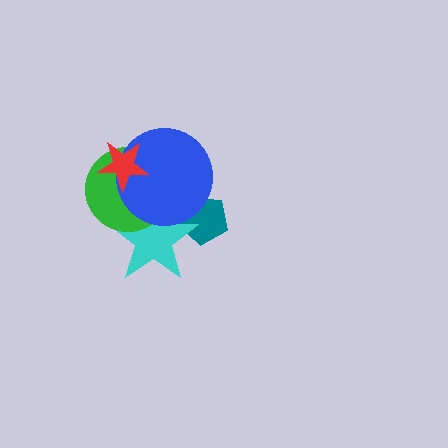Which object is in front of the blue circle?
The red star is in front of the blue circle.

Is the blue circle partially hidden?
Yes, it is partially covered by another shape.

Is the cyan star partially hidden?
Yes, it is partially covered by another shape.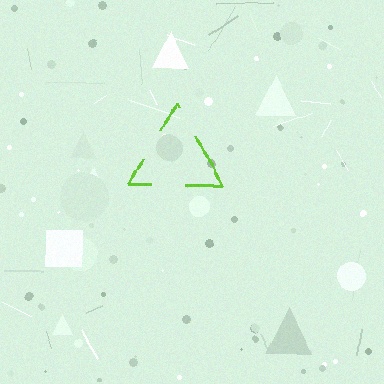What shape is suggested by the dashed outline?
The dashed outline suggests a triangle.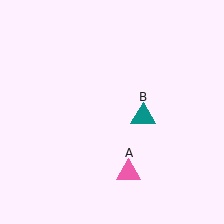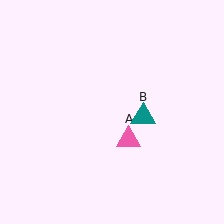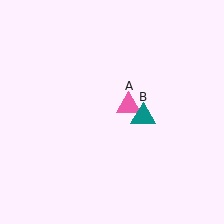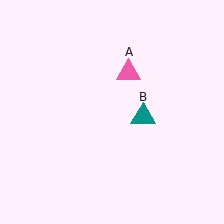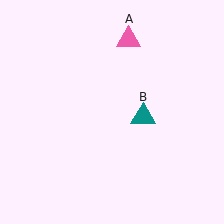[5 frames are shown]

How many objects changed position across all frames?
1 object changed position: pink triangle (object A).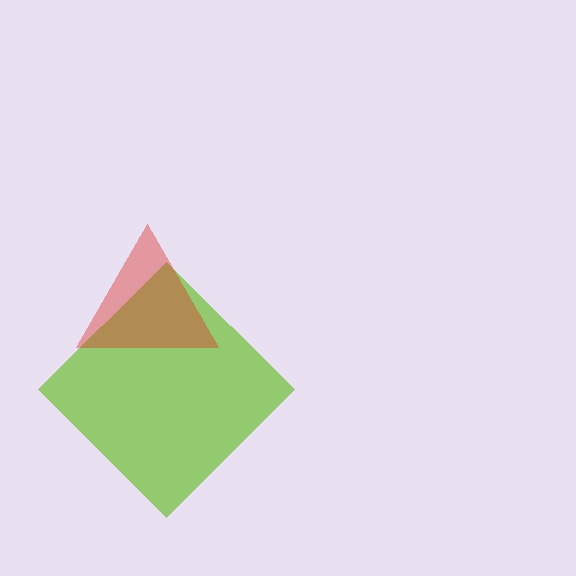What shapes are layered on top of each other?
The layered shapes are: a lime diamond, a red triangle.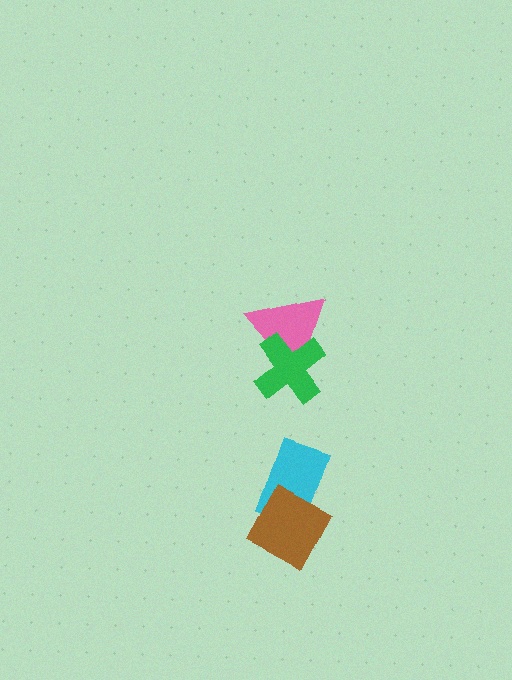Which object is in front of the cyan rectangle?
The brown diamond is in front of the cyan rectangle.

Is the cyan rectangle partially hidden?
Yes, it is partially covered by another shape.